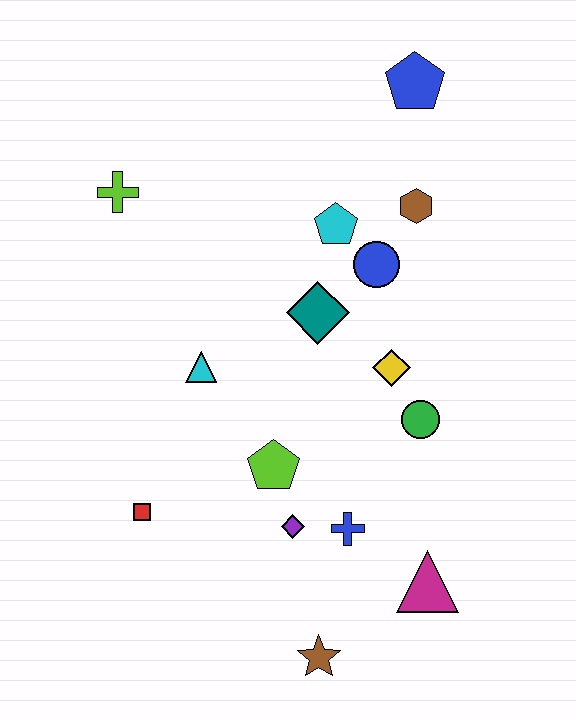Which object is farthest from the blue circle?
The brown star is farthest from the blue circle.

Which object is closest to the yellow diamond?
The green circle is closest to the yellow diamond.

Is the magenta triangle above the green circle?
No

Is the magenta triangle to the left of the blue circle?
No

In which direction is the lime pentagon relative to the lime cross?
The lime pentagon is below the lime cross.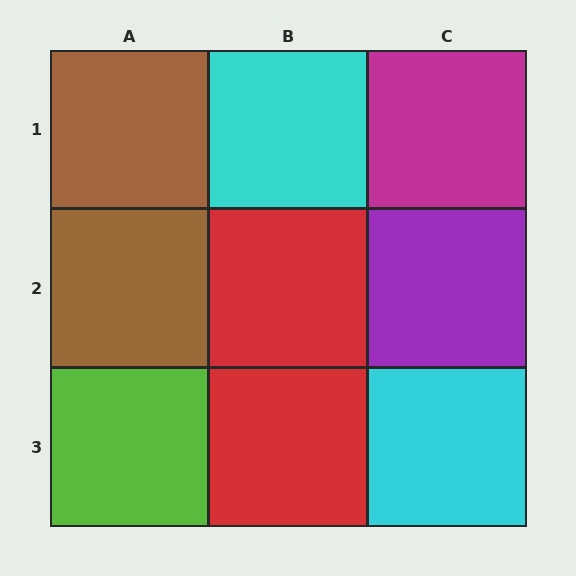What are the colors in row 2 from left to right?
Brown, red, purple.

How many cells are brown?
2 cells are brown.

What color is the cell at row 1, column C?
Magenta.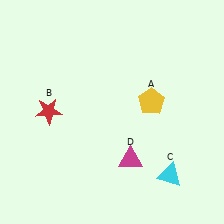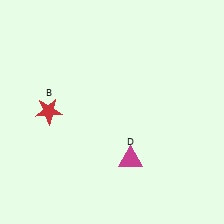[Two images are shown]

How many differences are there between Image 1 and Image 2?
There are 2 differences between the two images.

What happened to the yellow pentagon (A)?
The yellow pentagon (A) was removed in Image 2. It was in the top-right area of Image 1.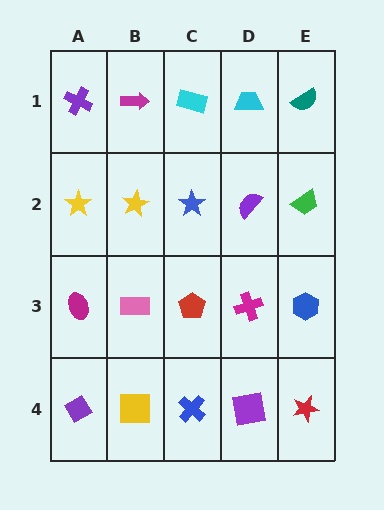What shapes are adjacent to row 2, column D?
A cyan trapezoid (row 1, column D), a magenta cross (row 3, column D), a blue star (row 2, column C), a green trapezoid (row 2, column E).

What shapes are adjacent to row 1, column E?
A green trapezoid (row 2, column E), a cyan trapezoid (row 1, column D).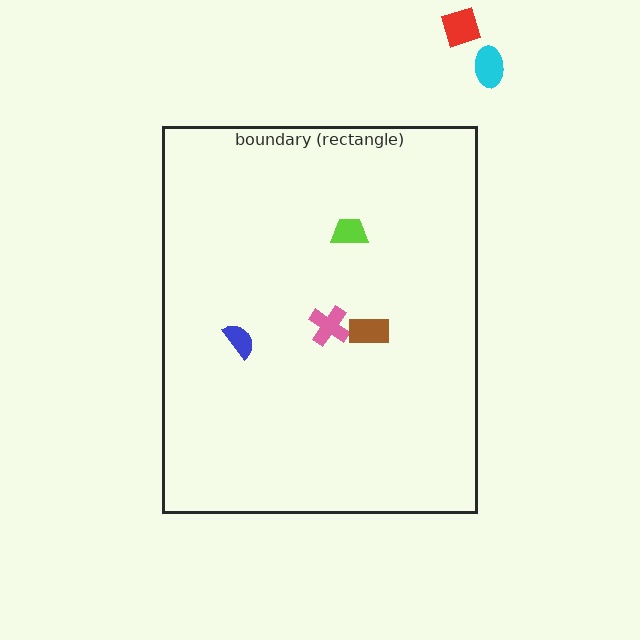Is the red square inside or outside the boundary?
Outside.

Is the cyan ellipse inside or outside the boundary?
Outside.